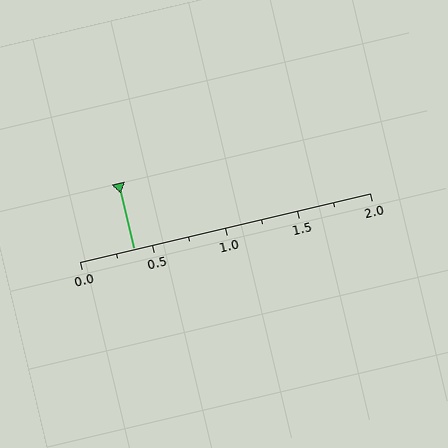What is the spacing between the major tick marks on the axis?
The major ticks are spaced 0.5 apart.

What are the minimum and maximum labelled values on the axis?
The axis runs from 0.0 to 2.0.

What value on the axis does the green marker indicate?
The marker indicates approximately 0.38.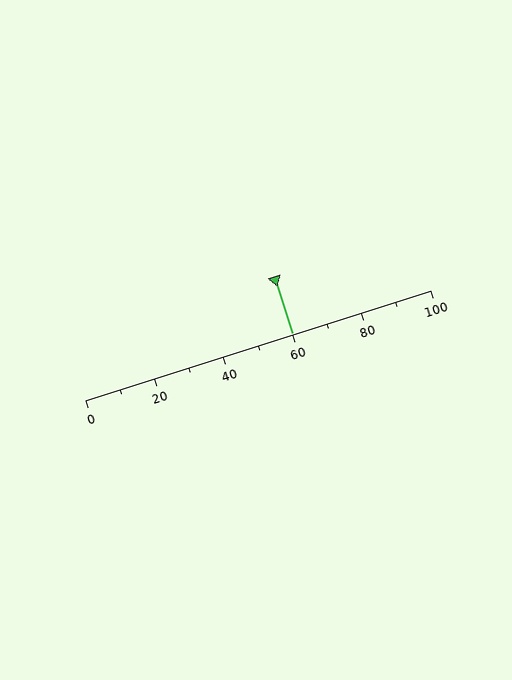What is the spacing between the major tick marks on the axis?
The major ticks are spaced 20 apart.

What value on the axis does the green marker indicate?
The marker indicates approximately 60.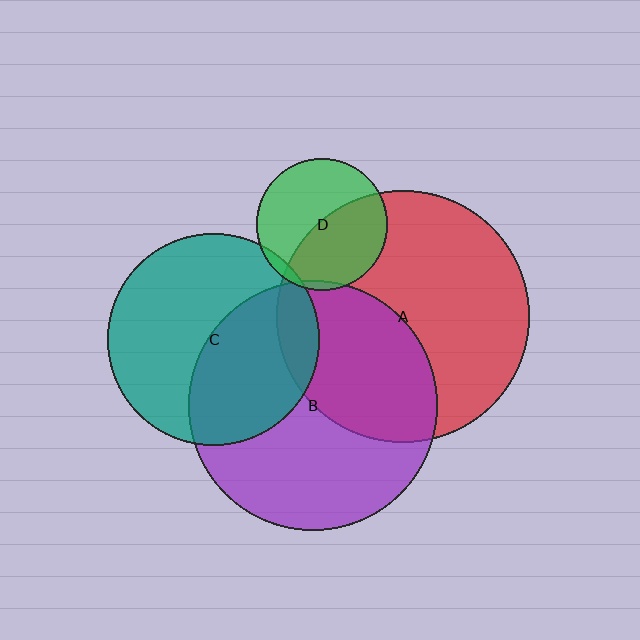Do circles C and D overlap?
Yes.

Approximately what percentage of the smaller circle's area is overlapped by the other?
Approximately 5%.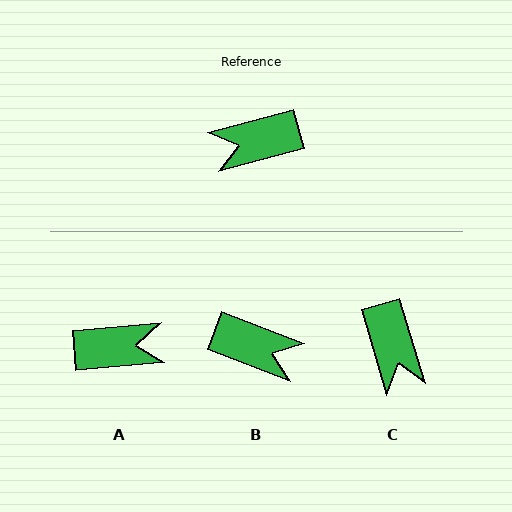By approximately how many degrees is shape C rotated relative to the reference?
Approximately 91 degrees counter-clockwise.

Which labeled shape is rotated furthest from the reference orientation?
A, about 170 degrees away.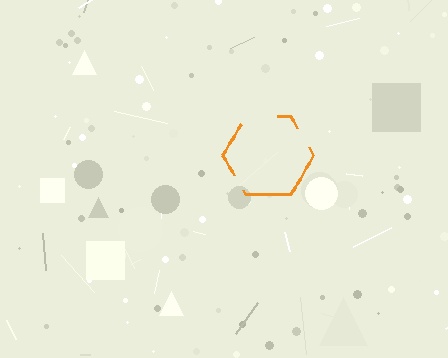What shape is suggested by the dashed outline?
The dashed outline suggests a hexagon.